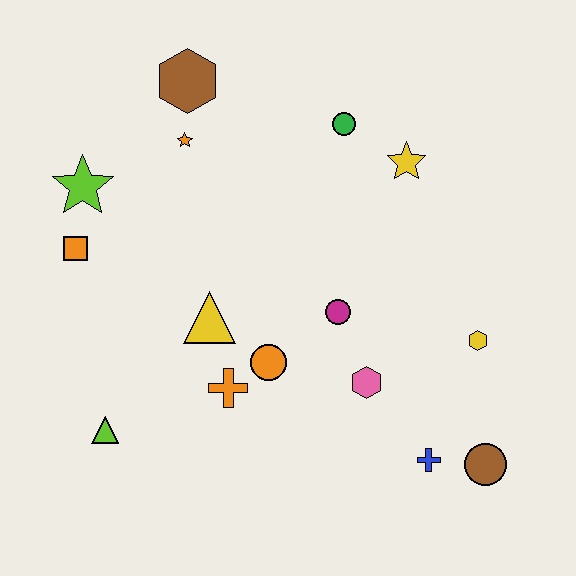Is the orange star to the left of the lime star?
No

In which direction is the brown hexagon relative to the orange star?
The brown hexagon is above the orange star.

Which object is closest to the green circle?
The yellow star is closest to the green circle.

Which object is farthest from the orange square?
The brown circle is farthest from the orange square.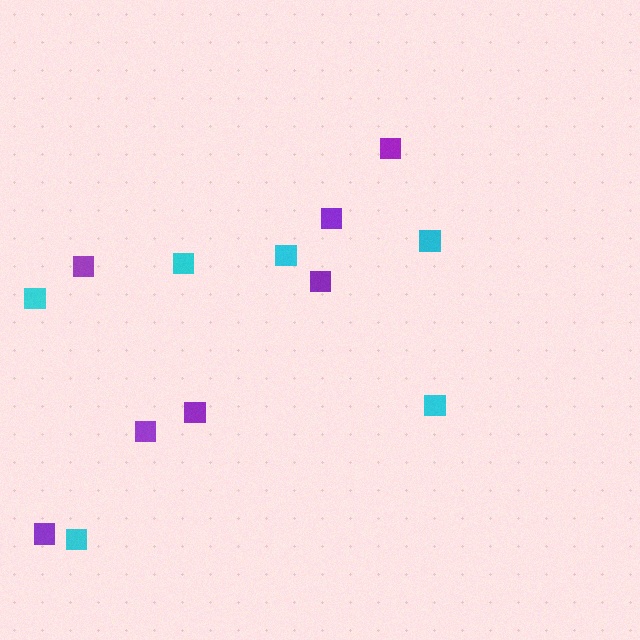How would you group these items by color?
There are 2 groups: one group of purple squares (7) and one group of cyan squares (6).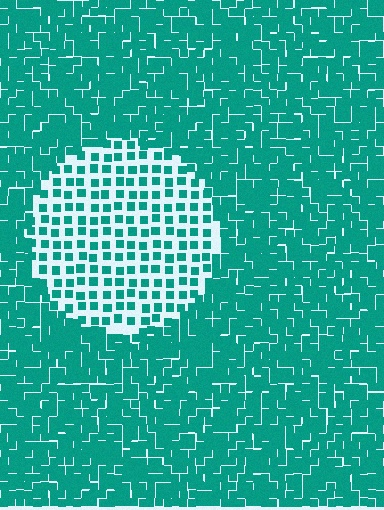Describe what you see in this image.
The image contains small teal elements arranged at two different densities. A circle-shaped region is visible where the elements are less densely packed than the surrounding area.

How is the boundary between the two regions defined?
The boundary is defined by a change in element density (approximately 2.4x ratio). All elements are the same color, size, and shape.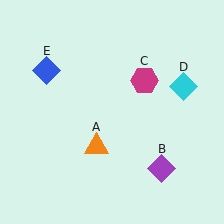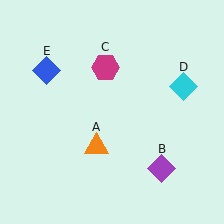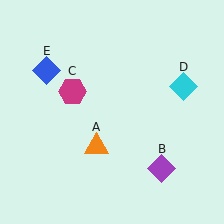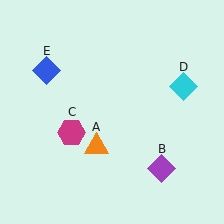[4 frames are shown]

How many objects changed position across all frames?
1 object changed position: magenta hexagon (object C).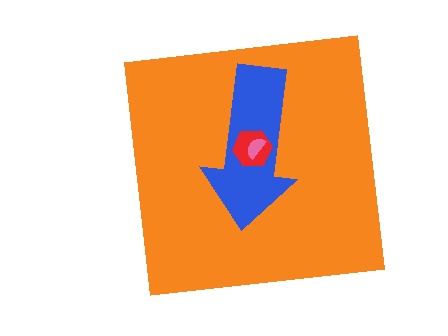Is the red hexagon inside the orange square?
Yes.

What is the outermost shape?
The orange square.